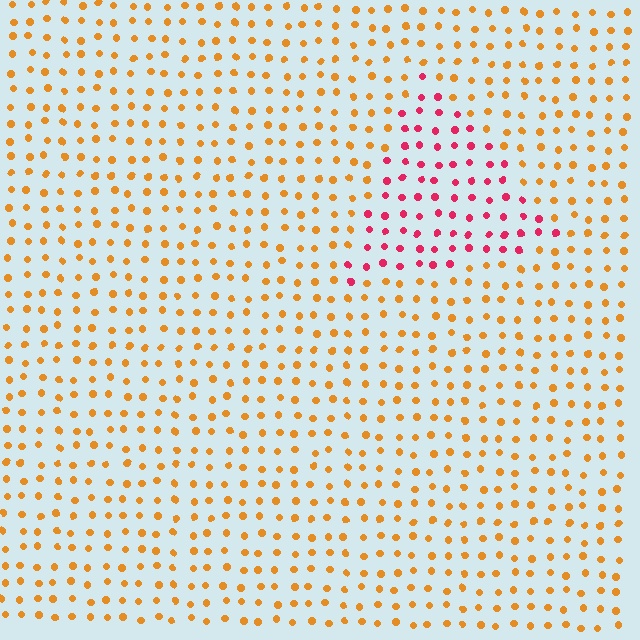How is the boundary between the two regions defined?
The boundary is defined purely by a slight shift in hue (about 51 degrees). Spacing, size, and orientation are identical on both sides.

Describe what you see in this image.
The image is filled with small orange elements in a uniform arrangement. A triangle-shaped region is visible where the elements are tinted to a slightly different hue, forming a subtle color boundary.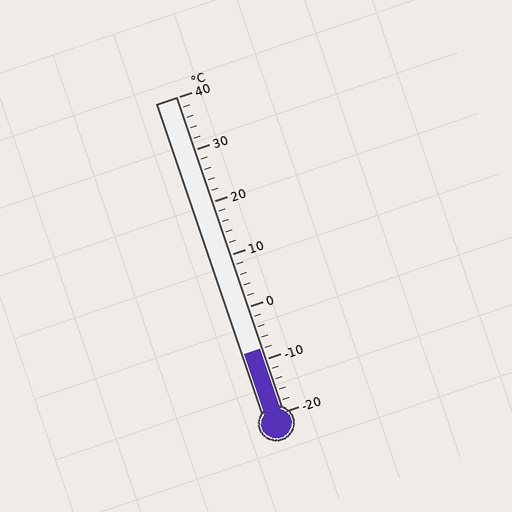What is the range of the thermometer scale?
The thermometer scale ranges from -20°C to 40°C.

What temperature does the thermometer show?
The thermometer shows approximately -8°C.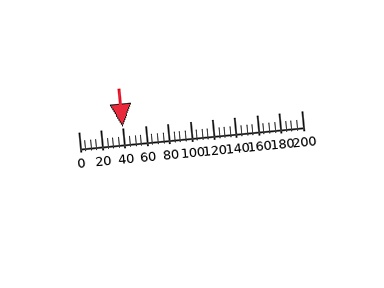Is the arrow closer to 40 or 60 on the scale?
The arrow is closer to 40.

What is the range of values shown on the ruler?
The ruler shows values from 0 to 200.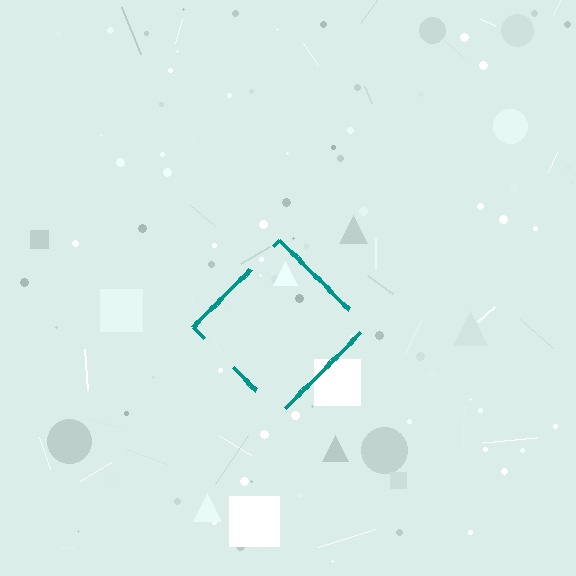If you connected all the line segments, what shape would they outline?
They would outline a diamond.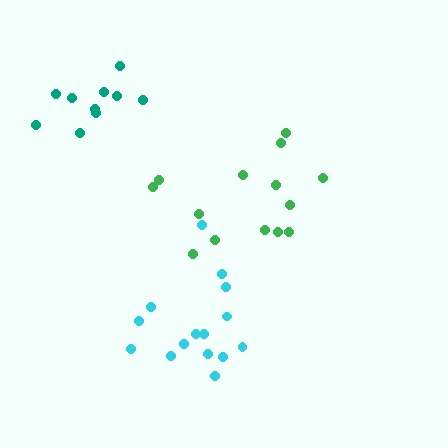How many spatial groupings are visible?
There are 3 spatial groupings.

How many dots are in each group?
Group 1: 14 dots, Group 2: 15 dots, Group 3: 10 dots (39 total).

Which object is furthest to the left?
The teal cluster is leftmost.